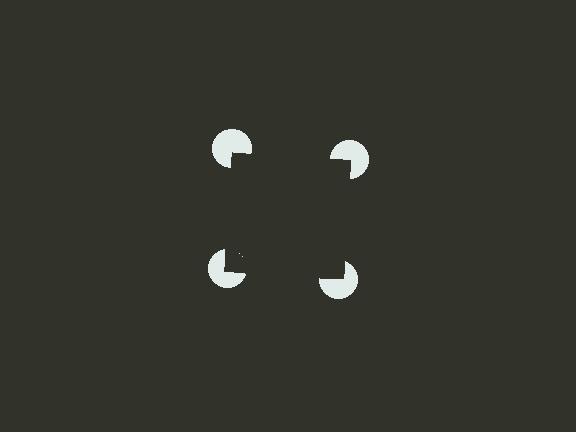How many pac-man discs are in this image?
There are 4 — one at each vertex of the illusory square.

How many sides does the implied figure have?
4 sides.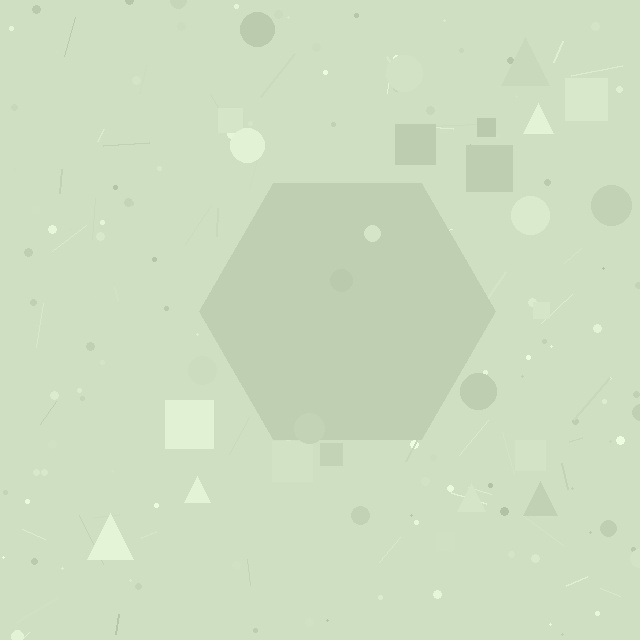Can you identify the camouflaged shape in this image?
The camouflaged shape is a hexagon.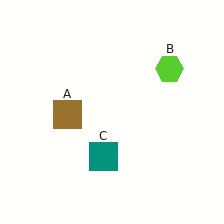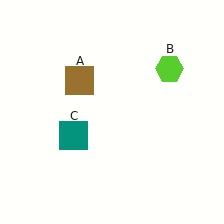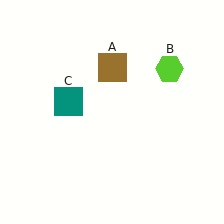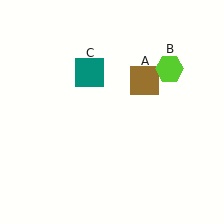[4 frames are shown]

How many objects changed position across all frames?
2 objects changed position: brown square (object A), teal square (object C).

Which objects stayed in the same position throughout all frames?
Lime hexagon (object B) remained stationary.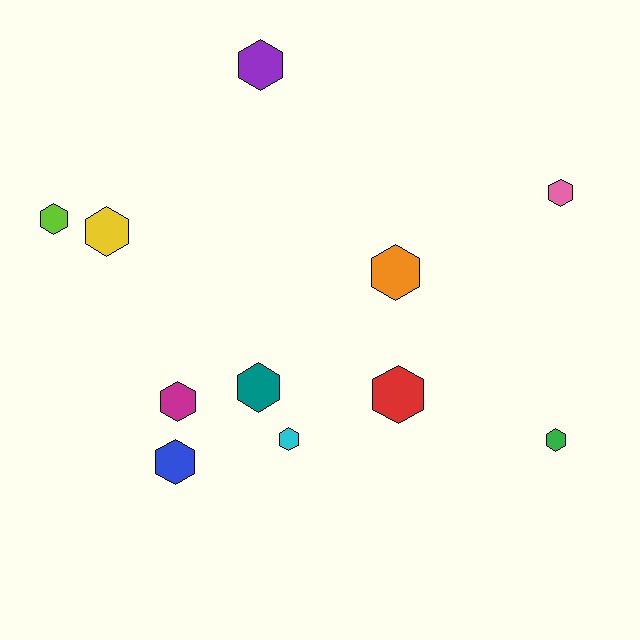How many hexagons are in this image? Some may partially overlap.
There are 11 hexagons.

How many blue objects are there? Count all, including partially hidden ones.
There is 1 blue object.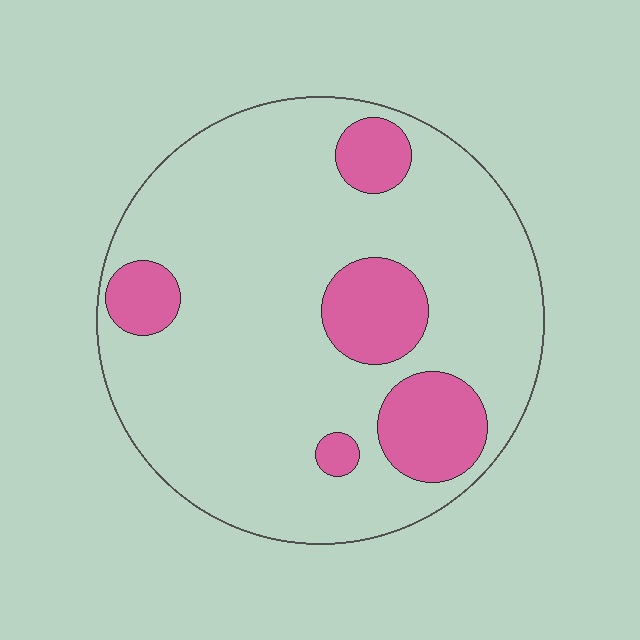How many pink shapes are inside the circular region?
5.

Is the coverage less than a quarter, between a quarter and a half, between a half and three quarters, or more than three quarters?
Less than a quarter.